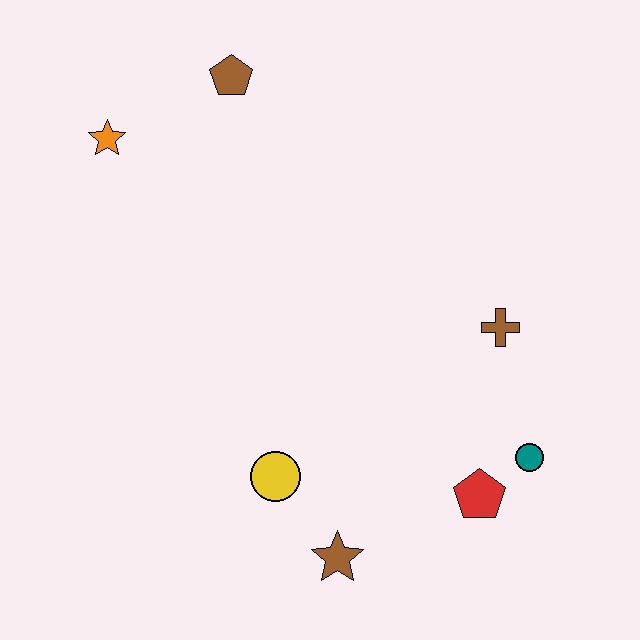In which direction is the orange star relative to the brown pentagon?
The orange star is to the left of the brown pentagon.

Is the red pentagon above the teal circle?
No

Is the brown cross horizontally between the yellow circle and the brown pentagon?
No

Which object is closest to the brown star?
The yellow circle is closest to the brown star.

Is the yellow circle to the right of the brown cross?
No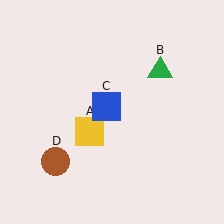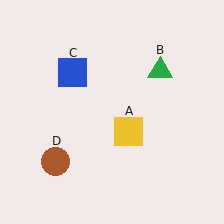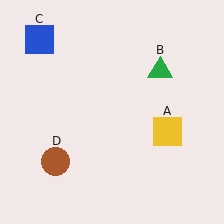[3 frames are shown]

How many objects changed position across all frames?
2 objects changed position: yellow square (object A), blue square (object C).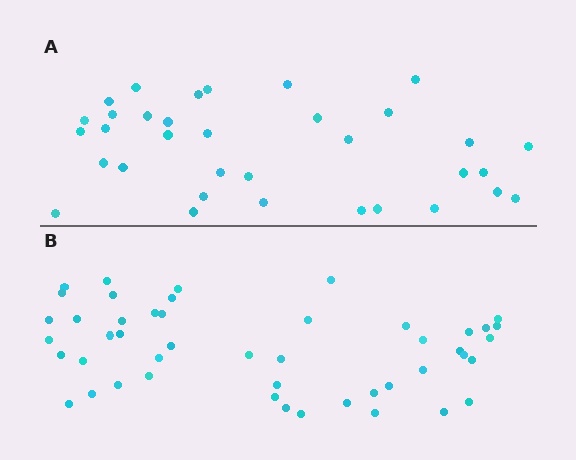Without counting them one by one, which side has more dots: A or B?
Region B (the bottom region) has more dots.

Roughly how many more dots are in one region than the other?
Region B has approximately 15 more dots than region A.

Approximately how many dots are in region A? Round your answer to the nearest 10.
About 30 dots. (The exact count is 34, which rounds to 30.)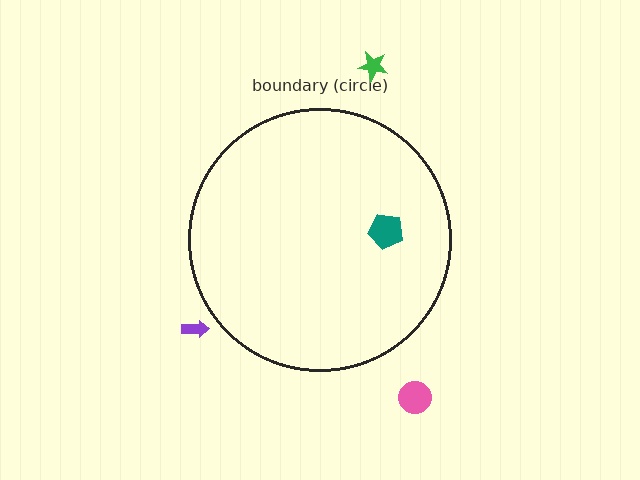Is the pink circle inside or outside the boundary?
Outside.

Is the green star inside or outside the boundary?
Outside.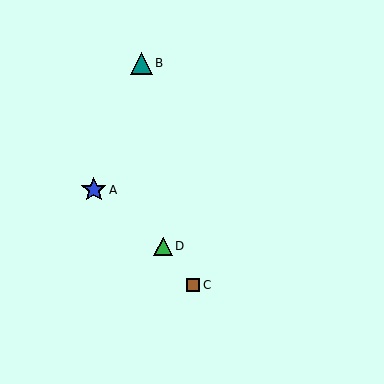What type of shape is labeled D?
Shape D is a green triangle.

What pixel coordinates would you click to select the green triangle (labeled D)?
Click at (163, 246) to select the green triangle D.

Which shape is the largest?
The blue star (labeled A) is the largest.